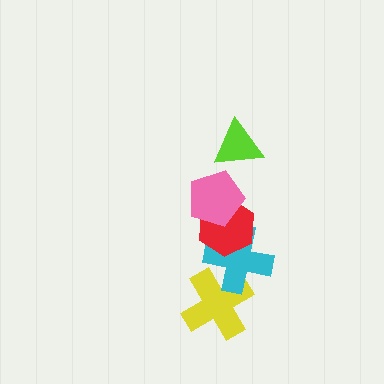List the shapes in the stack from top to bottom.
From top to bottom: the lime triangle, the pink pentagon, the red hexagon, the cyan cross, the yellow cross.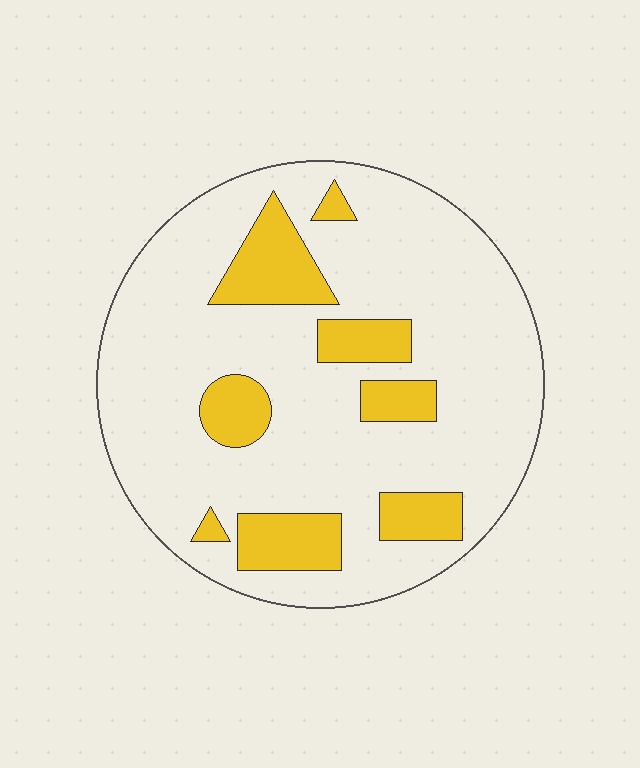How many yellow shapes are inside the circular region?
8.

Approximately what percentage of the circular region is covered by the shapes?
Approximately 20%.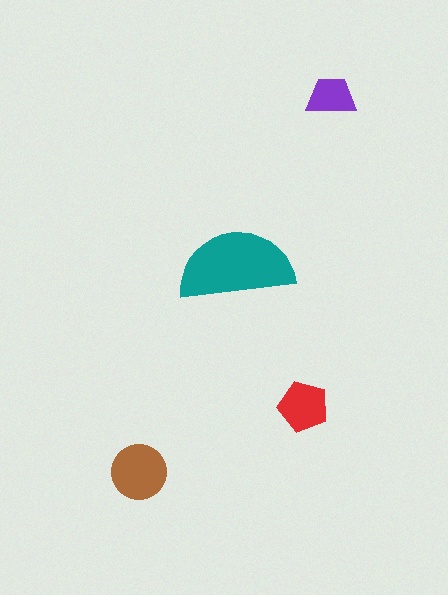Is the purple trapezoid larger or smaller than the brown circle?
Smaller.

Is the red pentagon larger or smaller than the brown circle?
Smaller.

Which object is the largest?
The teal semicircle.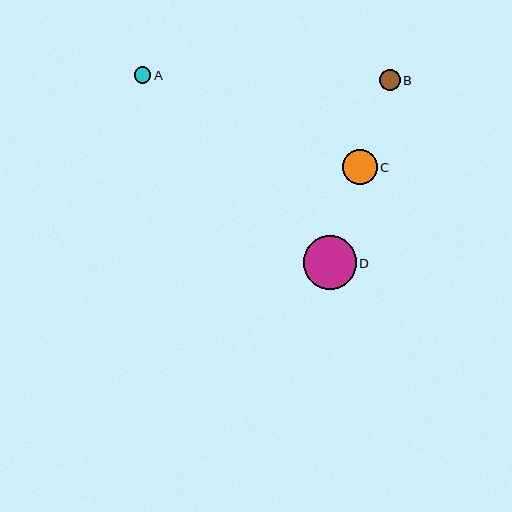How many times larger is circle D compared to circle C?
Circle D is approximately 1.5 times the size of circle C.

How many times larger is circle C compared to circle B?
Circle C is approximately 1.7 times the size of circle B.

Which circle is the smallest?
Circle A is the smallest with a size of approximately 16 pixels.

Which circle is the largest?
Circle D is the largest with a size of approximately 53 pixels.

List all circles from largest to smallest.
From largest to smallest: D, C, B, A.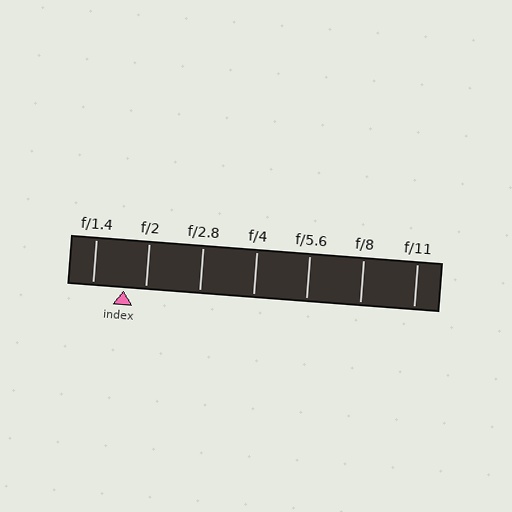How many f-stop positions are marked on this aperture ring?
There are 7 f-stop positions marked.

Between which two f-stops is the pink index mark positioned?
The index mark is between f/1.4 and f/2.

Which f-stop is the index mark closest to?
The index mark is closest to f/2.